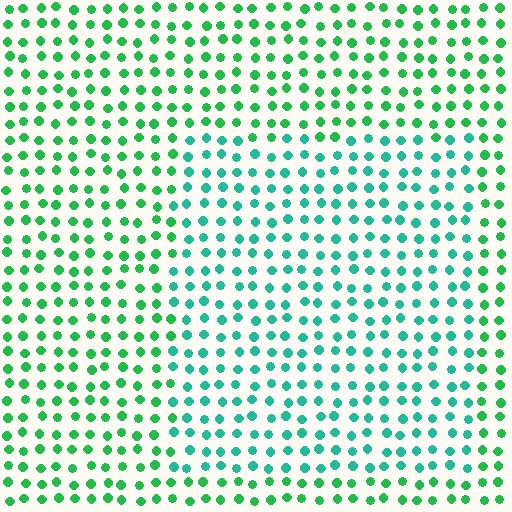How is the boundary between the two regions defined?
The boundary is defined purely by a slight shift in hue (about 30 degrees). Spacing, size, and orientation are identical on both sides.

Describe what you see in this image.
The image is filled with small green elements in a uniform arrangement. A rectangle-shaped region is visible where the elements are tinted to a slightly different hue, forming a subtle color boundary.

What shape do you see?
I see a rectangle.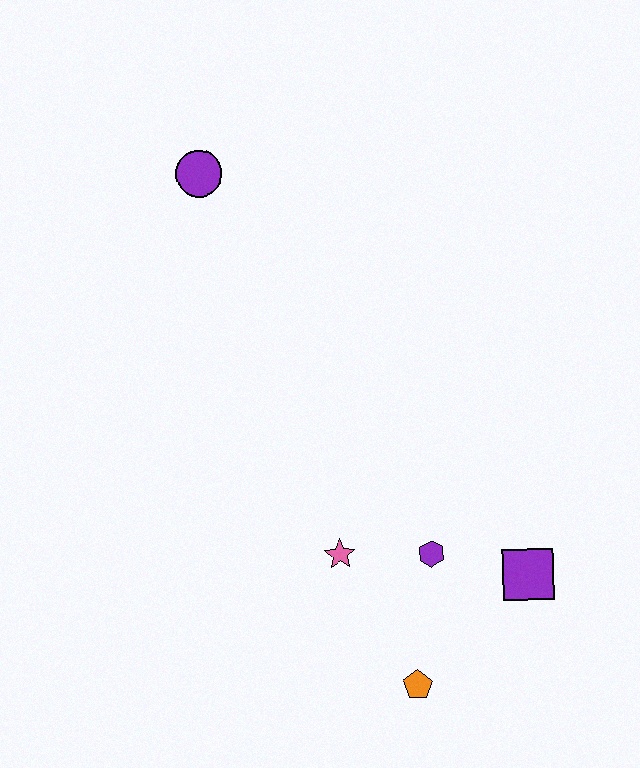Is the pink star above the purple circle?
No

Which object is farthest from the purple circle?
The orange pentagon is farthest from the purple circle.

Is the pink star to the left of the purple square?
Yes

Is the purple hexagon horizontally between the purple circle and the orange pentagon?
No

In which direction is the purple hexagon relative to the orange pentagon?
The purple hexagon is above the orange pentagon.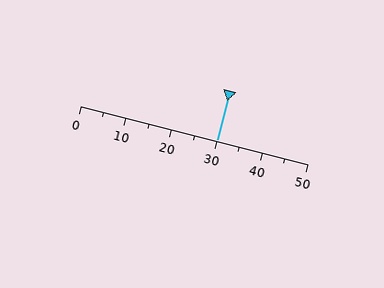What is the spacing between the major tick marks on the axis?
The major ticks are spaced 10 apart.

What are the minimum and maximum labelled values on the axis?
The axis runs from 0 to 50.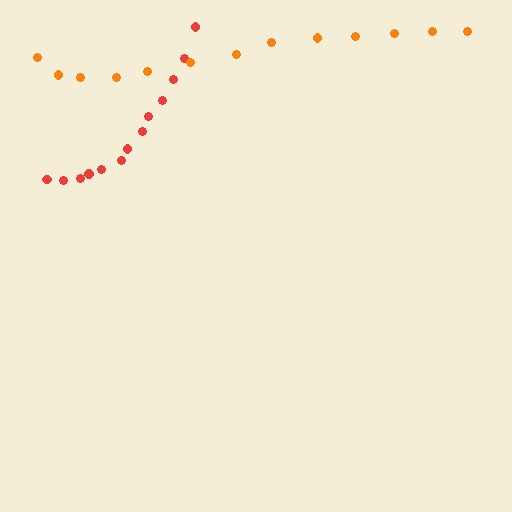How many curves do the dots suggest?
There are 2 distinct paths.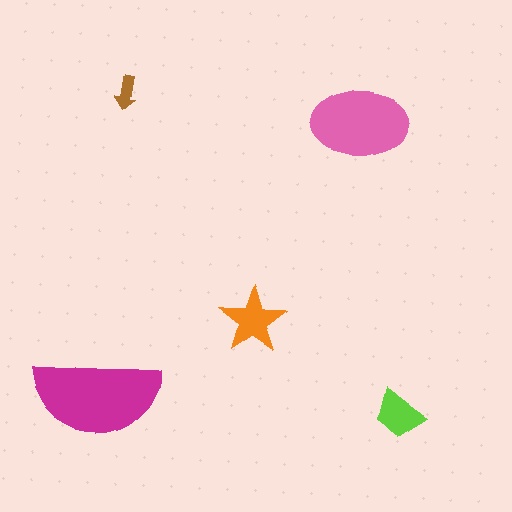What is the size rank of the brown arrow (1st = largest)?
5th.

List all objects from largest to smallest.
The magenta semicircle, the pink ellipse, the orange star, the lime trapezoid, the brown arrow.